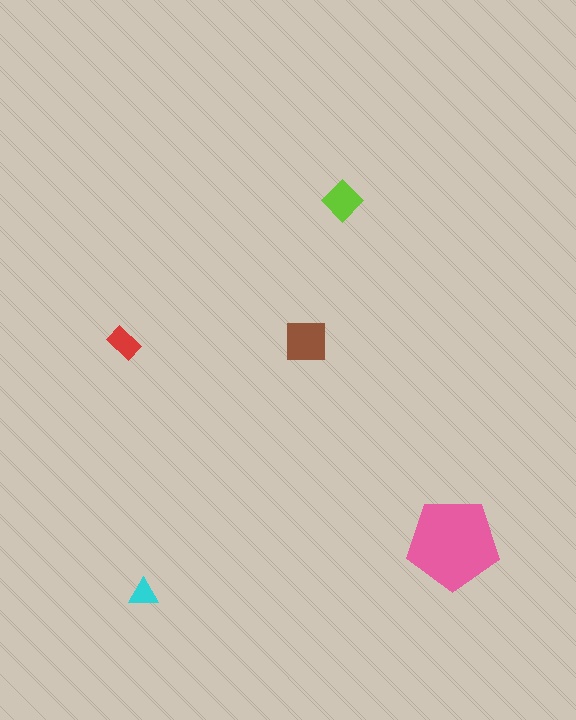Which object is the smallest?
The cyan triangle.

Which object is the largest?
The pink pentagon.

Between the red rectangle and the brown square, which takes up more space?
The brown square.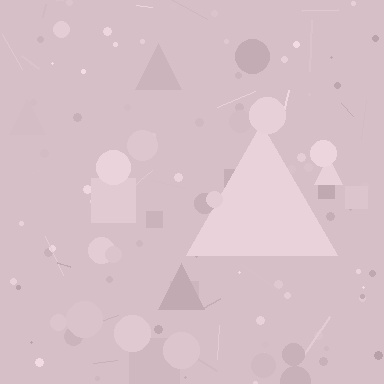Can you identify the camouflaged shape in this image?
The camouflaged shape is a triangle.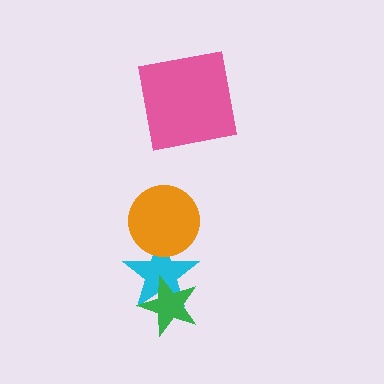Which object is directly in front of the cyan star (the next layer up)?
The green star is directly in front of the cyan star.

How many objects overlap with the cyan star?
2 objects overlap with the cyan star.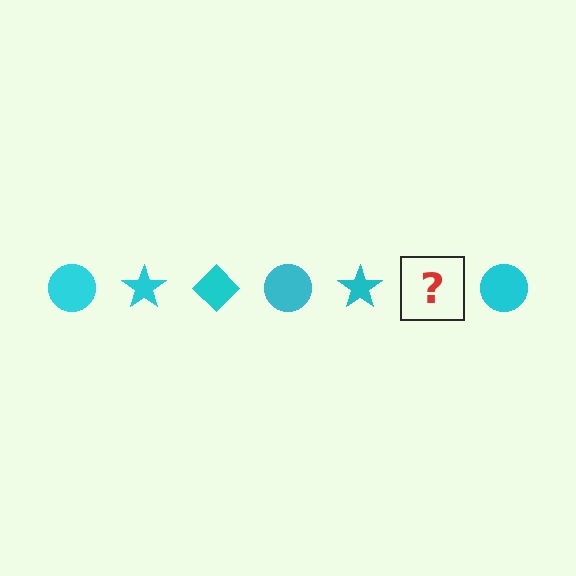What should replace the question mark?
The question mark should be replaced with a cyan diamond.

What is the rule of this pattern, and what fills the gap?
The rule is that the pattern cycles through circle, star, diamond shapes in cyan. The gap should be filled with a cyan diamond.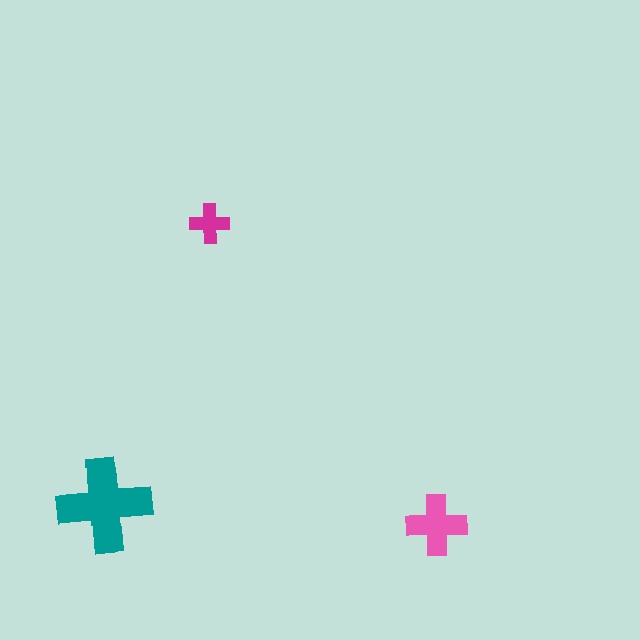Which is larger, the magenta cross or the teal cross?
The teal one.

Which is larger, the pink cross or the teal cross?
The teal one.